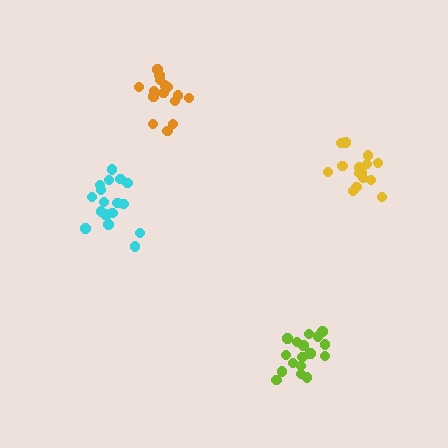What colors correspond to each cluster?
The clusters are colored: yellow, cyan, orange, lime.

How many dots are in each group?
Group 1: 16 dots, Group 2: 18 dots, Group 3: 15 dots, Group 4: 17 dots (66 total).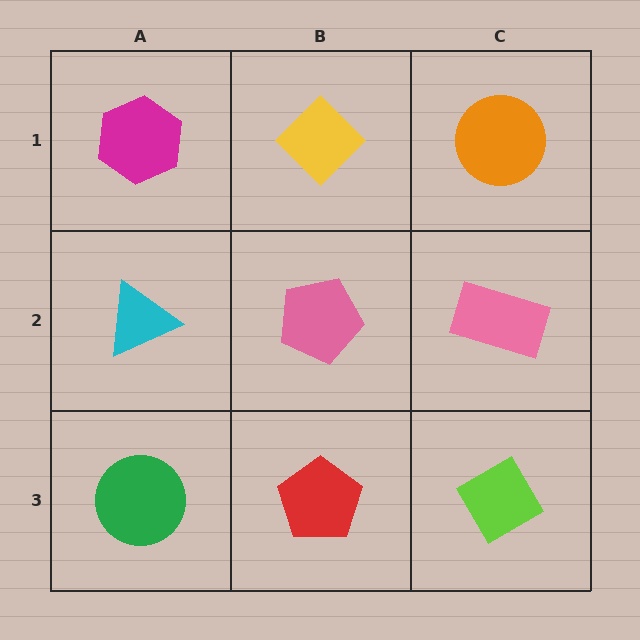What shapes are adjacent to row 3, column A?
A cyan triangle (row 2, column A), a red pentagon (row 3, column B).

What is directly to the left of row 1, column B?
A magenta hexagon.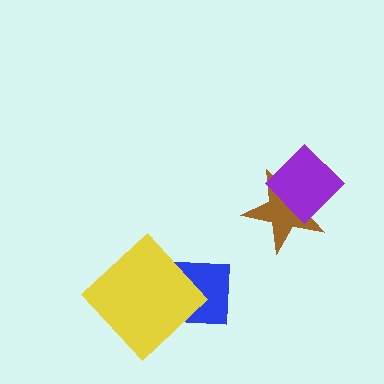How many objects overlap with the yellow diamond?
1 object overlaps with the yellow diamond.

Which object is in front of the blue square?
The yellow diamond is in front of the blue square.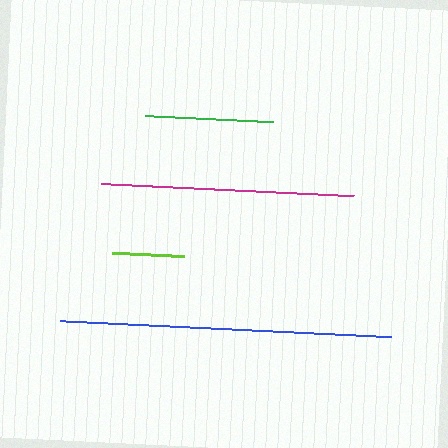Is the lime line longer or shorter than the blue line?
The blue line is longer than the lime line.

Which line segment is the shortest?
The lime line is the shortest at approximately 72 pixels.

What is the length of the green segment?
The green segment is approximately 128 pixels long.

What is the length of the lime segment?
The lime segment is approximately 72 pixels long.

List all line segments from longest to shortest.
From longest to shortest: blue, magenta, green, lime.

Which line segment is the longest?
The blue line is the longest at approximately 331 pixels.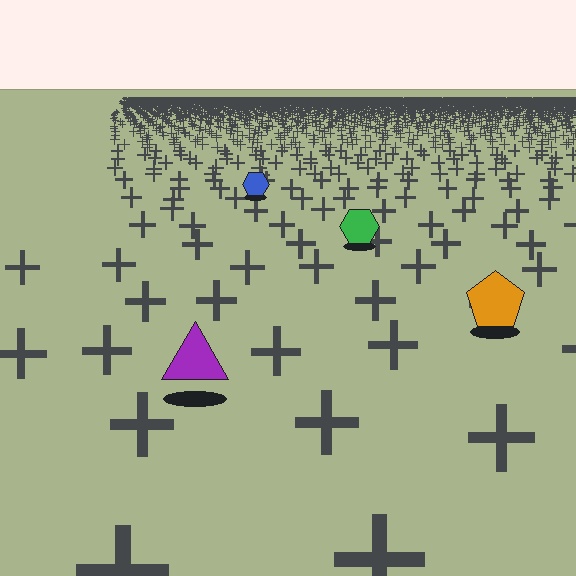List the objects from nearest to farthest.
From nearest to farthest: the purple triangle, the orange pentagon, the green hexagon, the blue hexagon.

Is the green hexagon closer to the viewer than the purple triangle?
No. The purple triangle is closer — you can tell from the texture gradient: the ground texture is coarser near it.